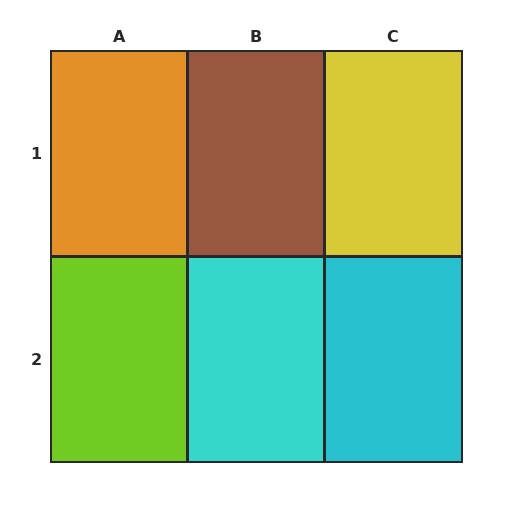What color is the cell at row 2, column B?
Cyan.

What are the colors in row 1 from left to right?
Orange, brown, yellow.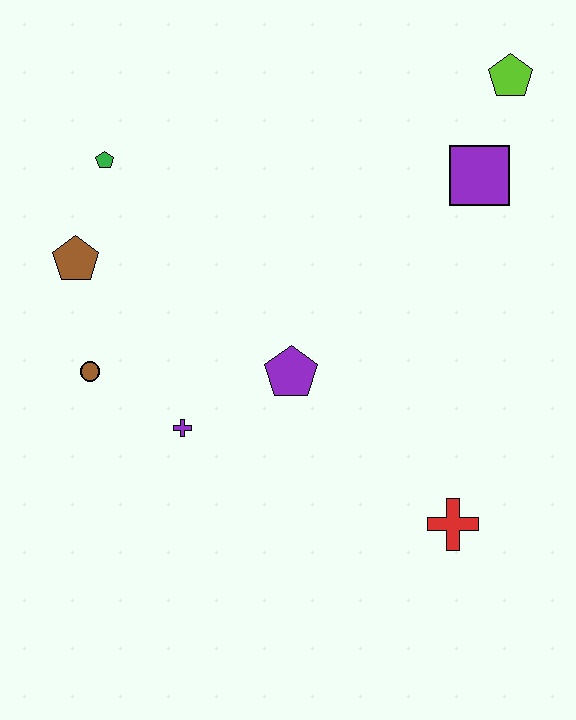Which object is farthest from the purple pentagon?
The lime pentagon is farthest from the purple pentagon.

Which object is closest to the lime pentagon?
The purple square is closest to the lime pentagon.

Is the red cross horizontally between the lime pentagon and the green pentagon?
Yes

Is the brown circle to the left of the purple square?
Yes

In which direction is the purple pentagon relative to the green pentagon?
The purple pentagon is below the green pentagon.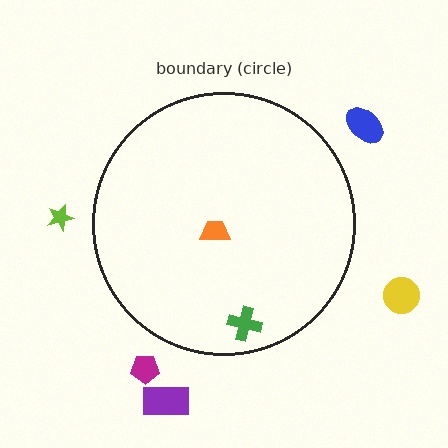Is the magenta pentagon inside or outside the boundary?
Outside.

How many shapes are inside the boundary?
2 inside, 5 outside.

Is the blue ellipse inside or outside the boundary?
Outside.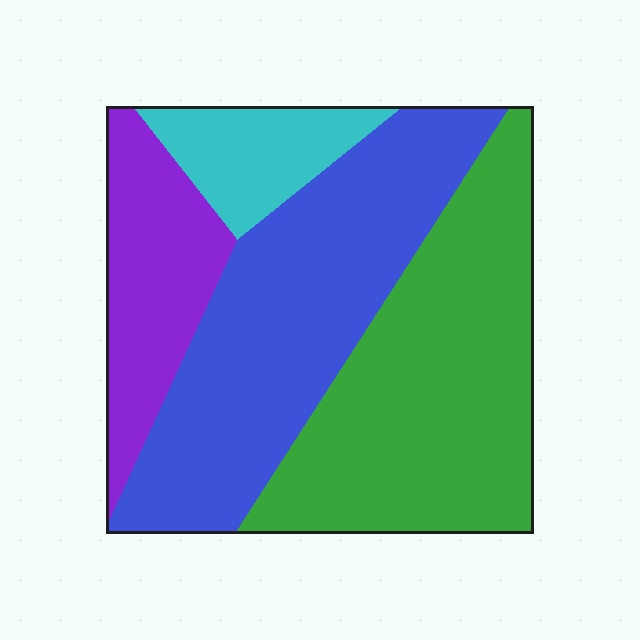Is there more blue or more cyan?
Blue.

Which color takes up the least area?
Cyan, at roughly 10%.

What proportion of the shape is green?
Green takes up about three eighths (3/8) of the shape.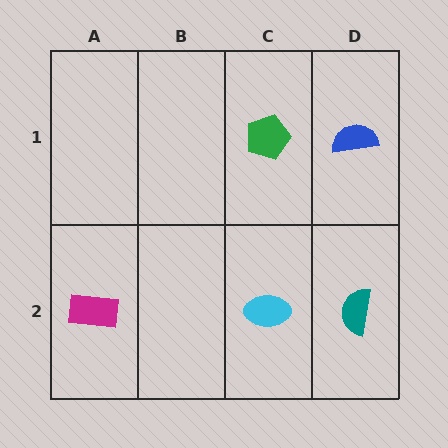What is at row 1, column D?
A blue semicircle.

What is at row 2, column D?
A teal semicircle.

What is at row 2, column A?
A magenta rectangle.